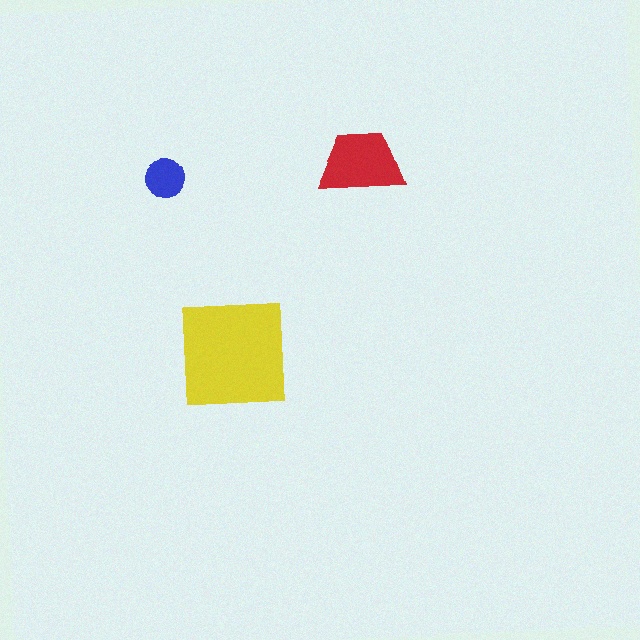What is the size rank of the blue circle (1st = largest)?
3rd.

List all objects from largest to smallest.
The yellow square, the red trapezoid, the blue circle.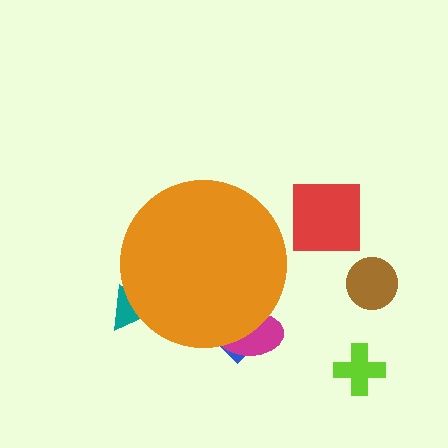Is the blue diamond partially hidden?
Yes, the blue diamond is partially hidden behind the orange circle.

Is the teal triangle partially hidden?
Yes, the teal triangle is partially hidden behind the orange circle.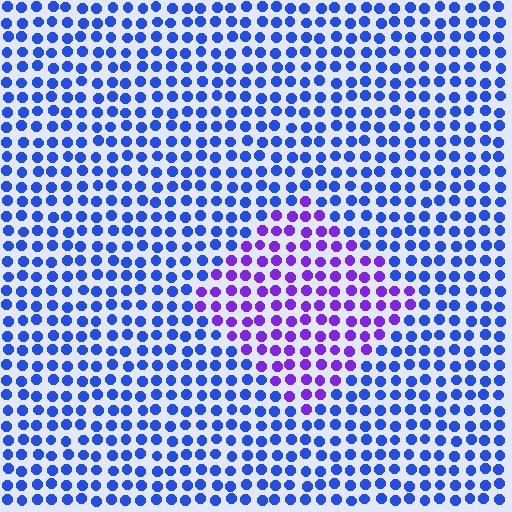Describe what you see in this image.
The image is filled with small blue elements in a uniform arrangement. A diamond-shaped region is visible where the elements are tinted to a slightly different hue, forming a subtle color boundary.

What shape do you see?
I see a diamond.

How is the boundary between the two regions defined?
The boundary is defined purely by a slight shift in hue (about 43 degrees). Spacing, size, and orientation are identical on both sides.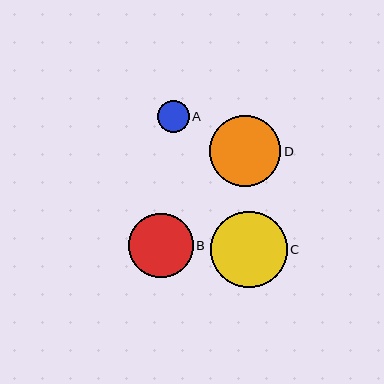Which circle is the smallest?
Circle A is the smallest with a size of approximately 32 pixels.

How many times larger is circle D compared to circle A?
Circle D is approximately 2.2 times the size of circle A.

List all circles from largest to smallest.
From largest to smallest: C, D, B, A.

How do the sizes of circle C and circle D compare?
Circle C and circle D are approximately the same size.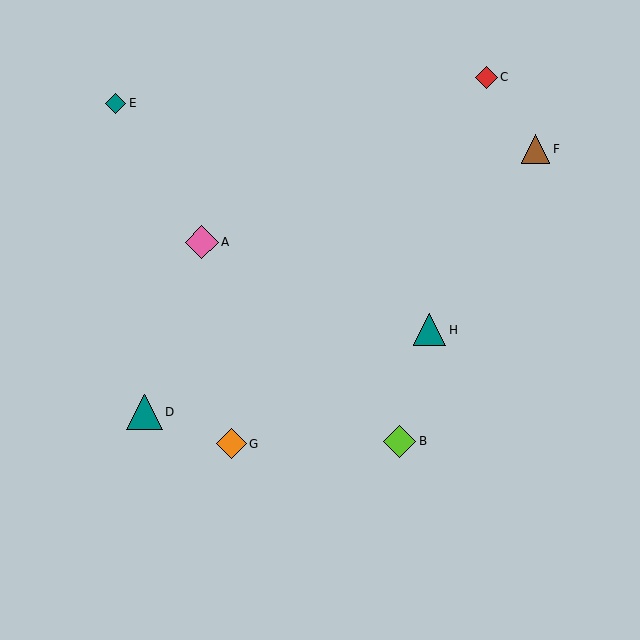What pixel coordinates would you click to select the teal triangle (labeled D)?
Click at (144, 412) to select the teal triangle D.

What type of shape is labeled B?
Shape B is a lime diamond.